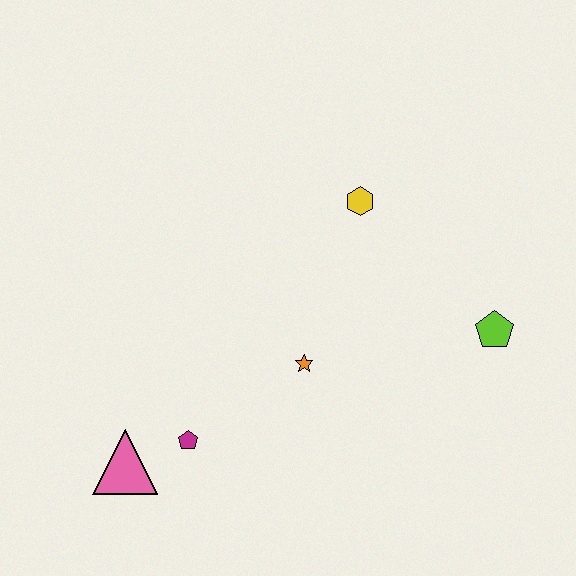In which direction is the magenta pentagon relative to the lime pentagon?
The magenta pentagon is to the left of the lime pentagon.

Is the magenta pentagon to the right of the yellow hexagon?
No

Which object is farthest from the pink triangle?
The lime pentagon is farthest from the pink triangle.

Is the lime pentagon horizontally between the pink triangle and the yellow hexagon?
No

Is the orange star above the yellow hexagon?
No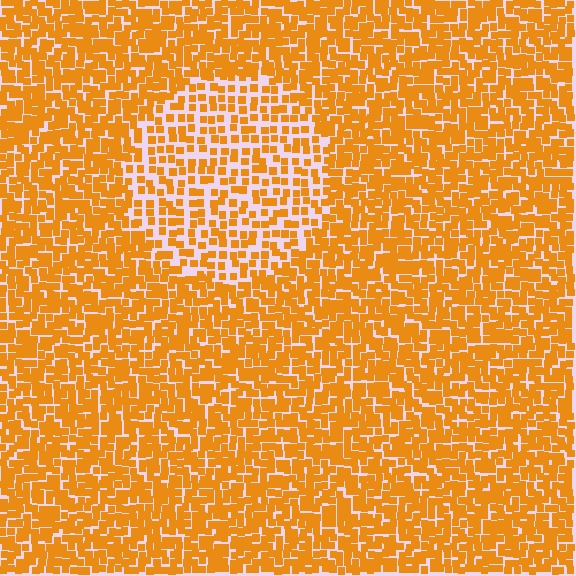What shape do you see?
I see a circle.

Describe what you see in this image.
The image contains small orange elements arranged at two different densities. A circle-shaped region is visible where the elements are less densely packed than the surrounding area.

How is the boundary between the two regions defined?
The boundary is defined by a change in element density (approximately 1.8x ratio). All elements are the same color, size, and shape.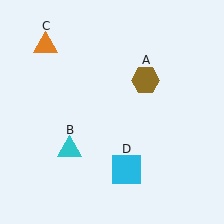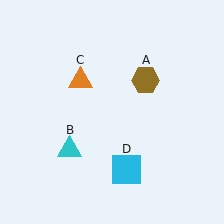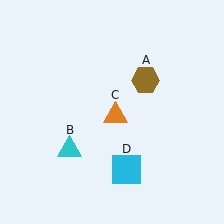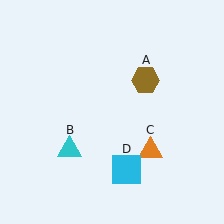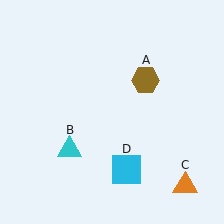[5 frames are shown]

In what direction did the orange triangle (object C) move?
The orange triangle (object C) moved down and to the right.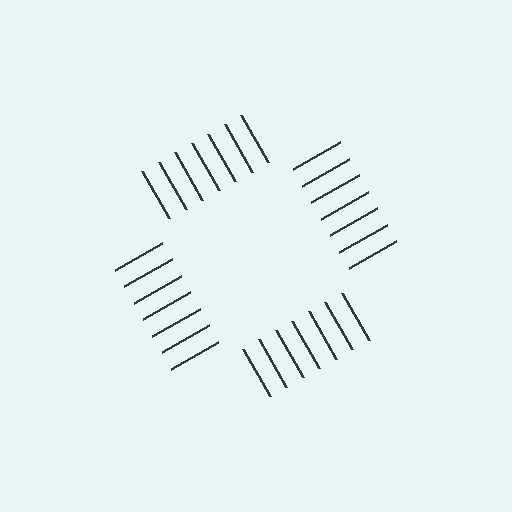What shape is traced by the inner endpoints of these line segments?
An illusory square — the line segments terminate on its edges but no continuous stroke is drawn.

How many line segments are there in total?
28 — 7 along each of the 4 edges.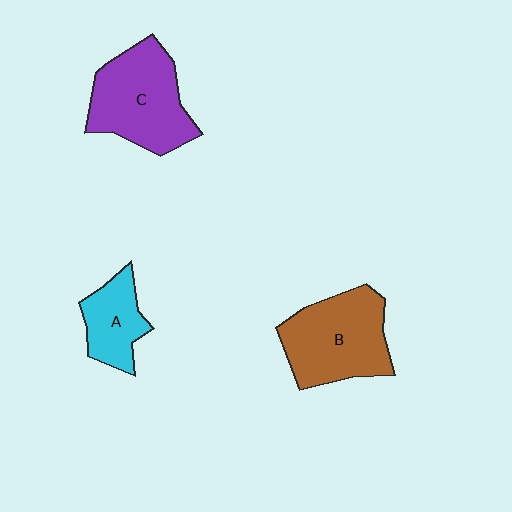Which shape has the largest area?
Shape B (brown).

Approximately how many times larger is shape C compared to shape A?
Approximately 1.8 times.